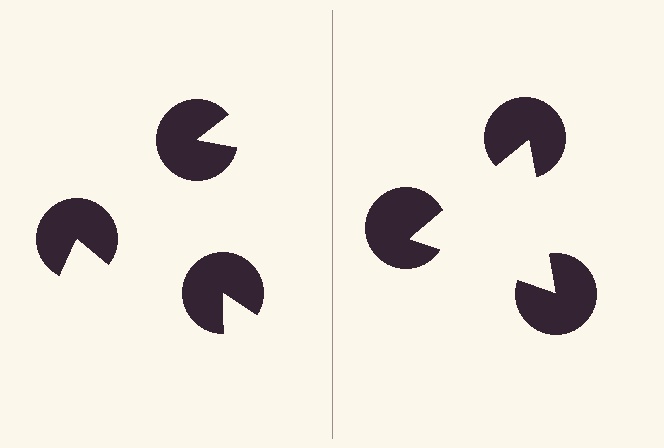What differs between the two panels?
The pac-man discs are positioned identically on both sides; only the wedge orientations differ. On the right they align to a triangle; on the left they are misaligned.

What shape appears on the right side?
An illusory triangle.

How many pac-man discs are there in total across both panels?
6 — 3 on each side.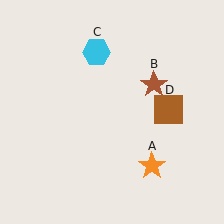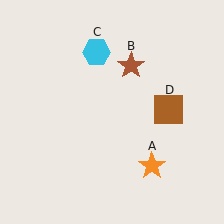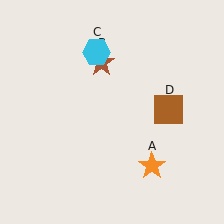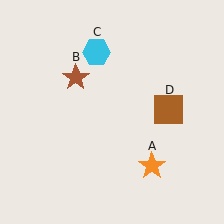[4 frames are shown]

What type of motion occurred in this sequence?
The brown star (object B) rotated counterclockwise around the center of the scene.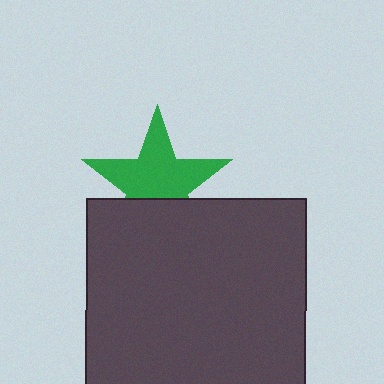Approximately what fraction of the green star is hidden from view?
Roughly 34% of the green star is hidden behind the dark gray square.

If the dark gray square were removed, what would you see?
You would see the complete green star.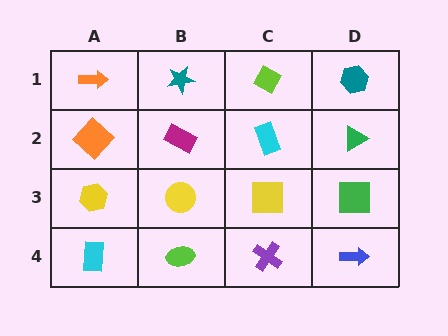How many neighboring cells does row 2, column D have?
3.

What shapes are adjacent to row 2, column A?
An orange arrow (row 1, column A), a yellow hexagon (row 3, column A), a magenta rectangle (row 2, column B).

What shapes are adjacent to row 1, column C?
A cyan rectangle (row 2, column C), a teal star (row 1, column B), a teal hexagon (row 1, column D).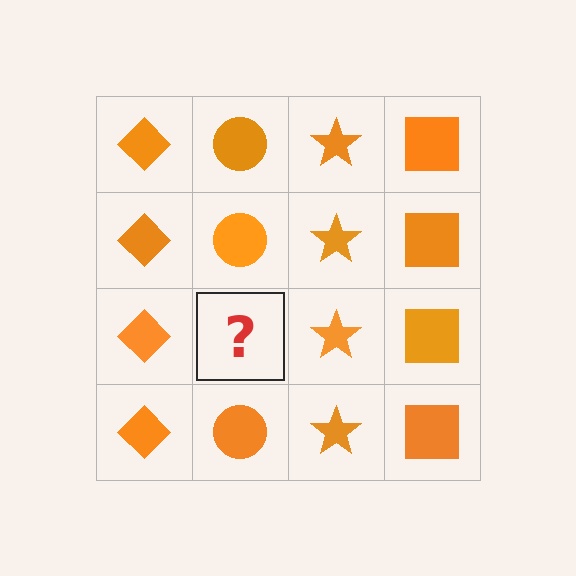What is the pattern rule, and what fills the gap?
The rule is that each column has a consistent shape. The gap should be filled with an orange circle.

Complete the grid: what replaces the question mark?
The question mark should be replaced with an orange circle.